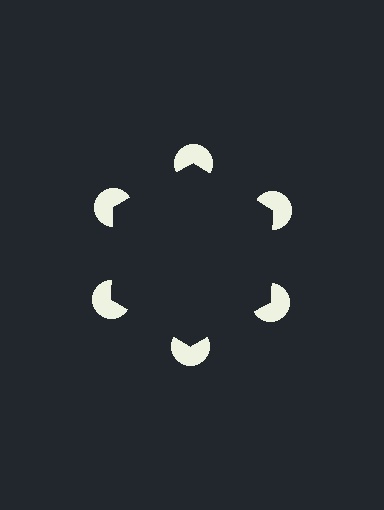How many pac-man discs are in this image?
There are 6 — one at each vertex of the illusory hexagon.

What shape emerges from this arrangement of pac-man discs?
An illusory hexagon — its edges are inferred from the aligned wedge cuts in the pac-man discs, not physically drawn.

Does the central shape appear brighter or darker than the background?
It typically appears slightly darker than the background, even though no actual brightness change is drawn.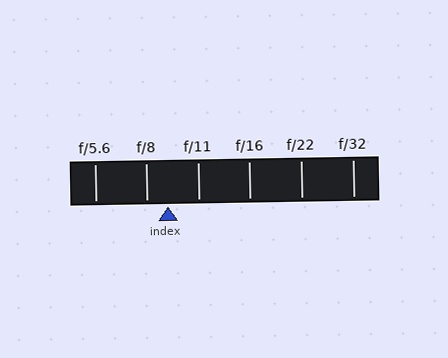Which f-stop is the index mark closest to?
The index mark is closest to f/8.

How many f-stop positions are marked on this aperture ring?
There are 6 f-stop positions marked.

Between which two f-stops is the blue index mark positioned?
The index mark is between f/8 and f/11.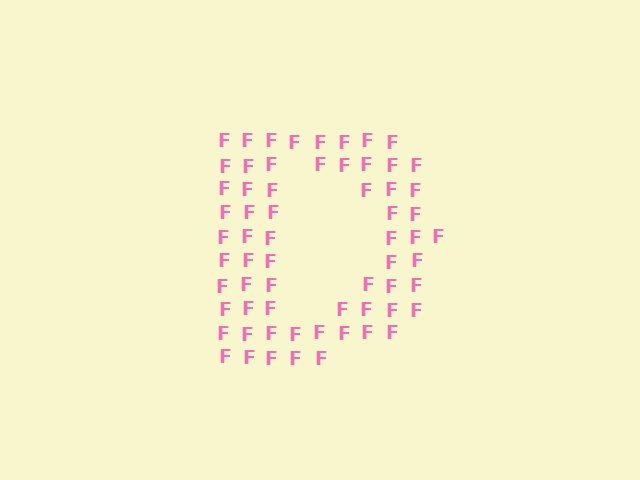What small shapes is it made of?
It is made of small letter F's.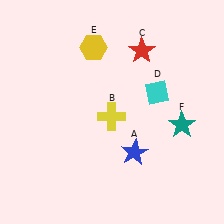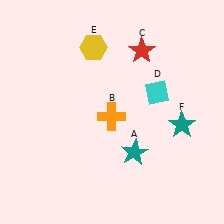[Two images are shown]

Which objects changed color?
A changed from blue to teal. B changed from yellow to orange.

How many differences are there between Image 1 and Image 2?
There are 2 differences between the two images.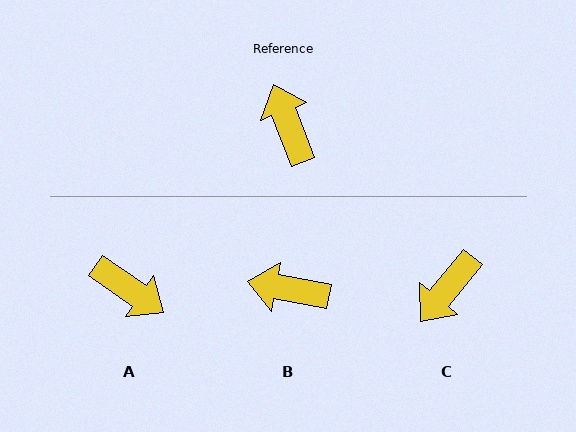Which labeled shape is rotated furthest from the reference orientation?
A, about 145 degrees away.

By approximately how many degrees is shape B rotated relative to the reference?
Approximately 59 degrees counter-clockwise.